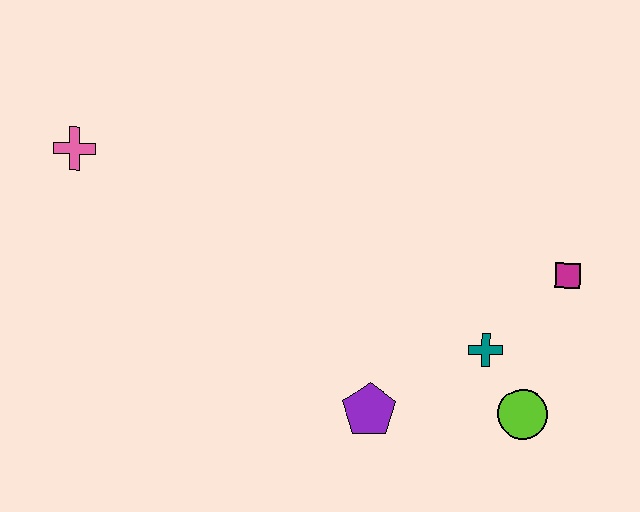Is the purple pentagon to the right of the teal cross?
No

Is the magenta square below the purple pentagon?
No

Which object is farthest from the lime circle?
The pink cross is farthest from the lime circle.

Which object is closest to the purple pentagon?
The teal cross is closest to the purple pentagon.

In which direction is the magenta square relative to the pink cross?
The magenta square is to the right of the pink cross.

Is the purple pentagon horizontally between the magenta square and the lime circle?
No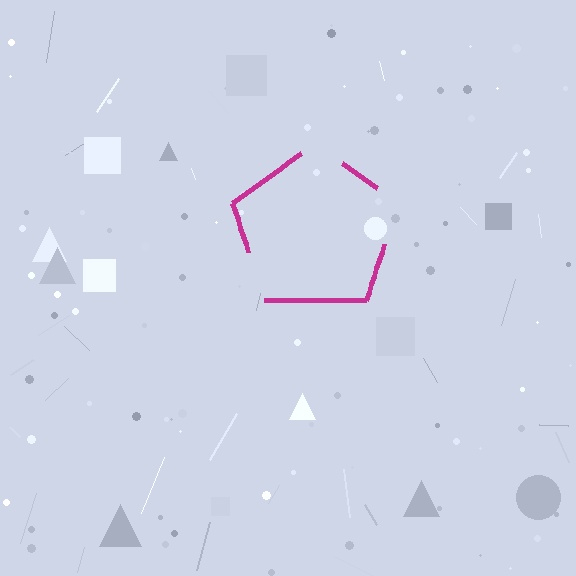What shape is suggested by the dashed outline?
The dashed outline suggests a pentagon.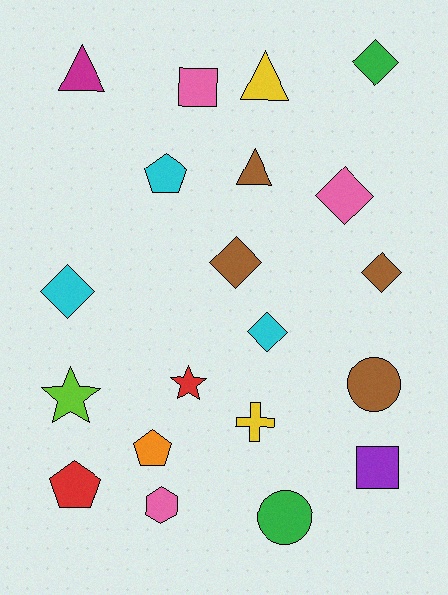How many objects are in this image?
There are 20 objects.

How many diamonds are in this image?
There are 6 diamonds.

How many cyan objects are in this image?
There are 3 cyan objects.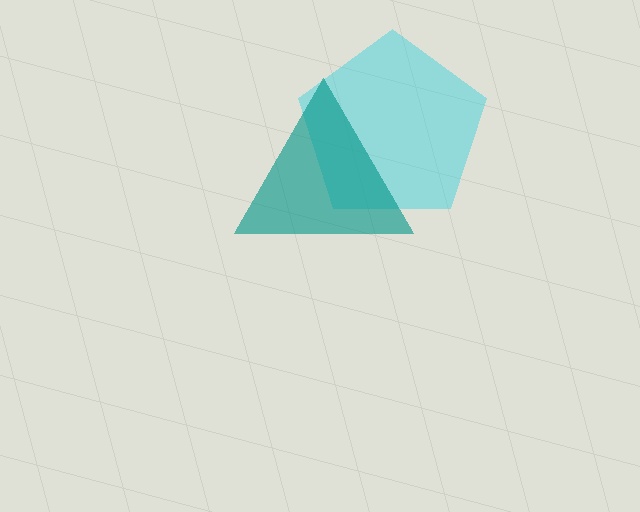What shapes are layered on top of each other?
The layered shapes are: a cyan pentagon, a teal triangle.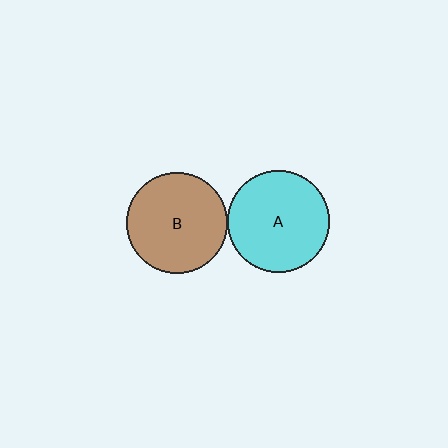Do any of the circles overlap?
No, none of the circles overlap.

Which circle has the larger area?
Circle A (cyan).